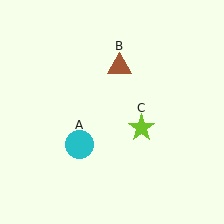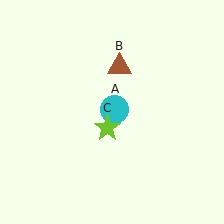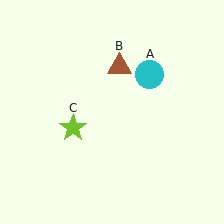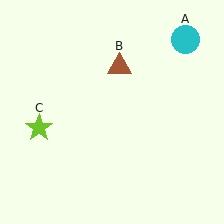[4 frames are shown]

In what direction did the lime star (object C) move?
The lime star (object C) moved left.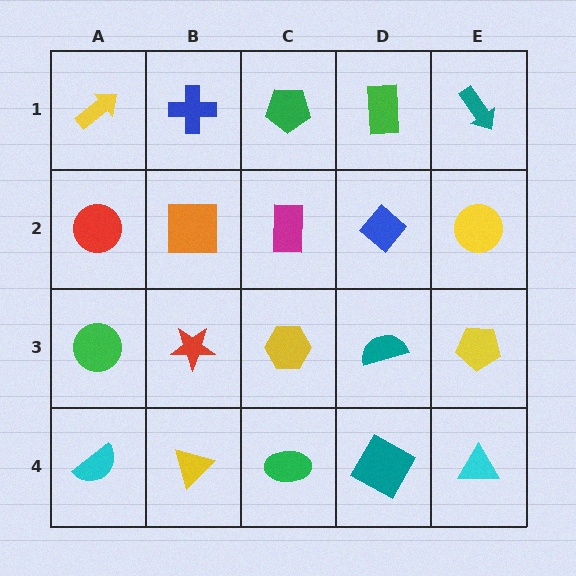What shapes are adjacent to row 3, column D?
A blue diamond (row 2, column D), a teal square (row 4, column D), a yellow hexagon (row 3, column C), a yellow pentagon (row 3, column E).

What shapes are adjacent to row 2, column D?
A green rectangle (row 1, column D), a teal semicircle (row 3, column D), a magenta rectangle (row 2, column C), a yellow circle (row 2, column E).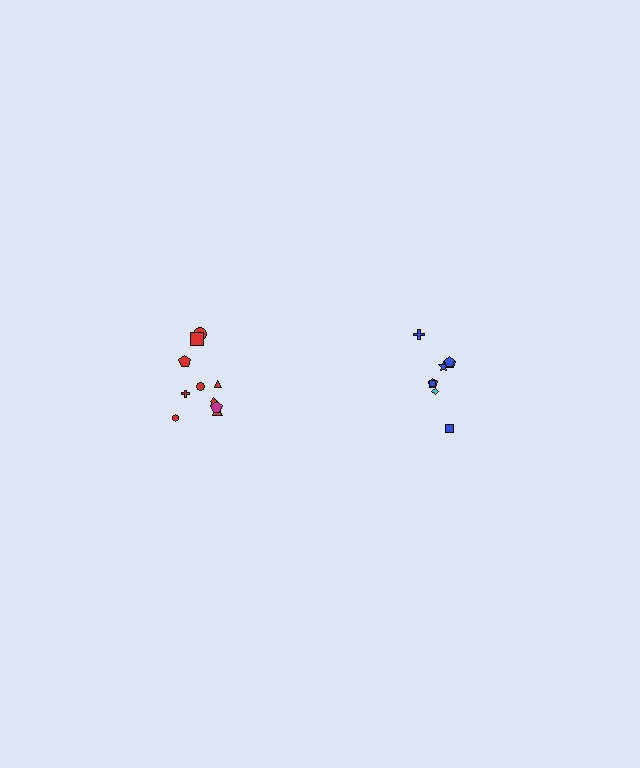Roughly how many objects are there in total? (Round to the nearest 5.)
Roughly 20 objects in total.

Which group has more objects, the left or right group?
The left group.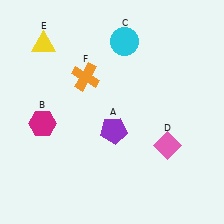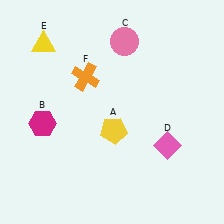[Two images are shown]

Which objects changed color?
A changed from purple to yellow. C changed from cyan to pink.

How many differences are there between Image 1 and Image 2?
There are 2 differences between the two images.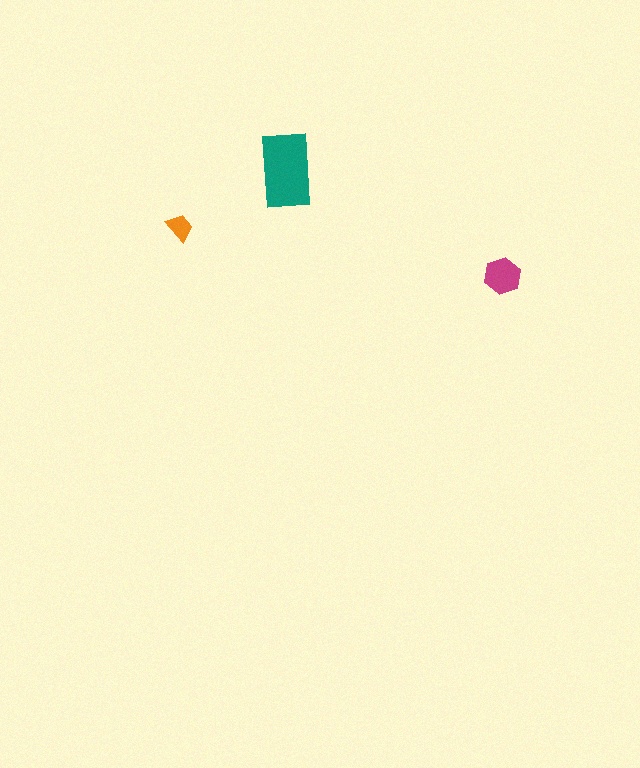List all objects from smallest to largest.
The orange trapezoid, the magenta hexagon, the teal rectangle.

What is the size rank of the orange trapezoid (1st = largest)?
3rd.